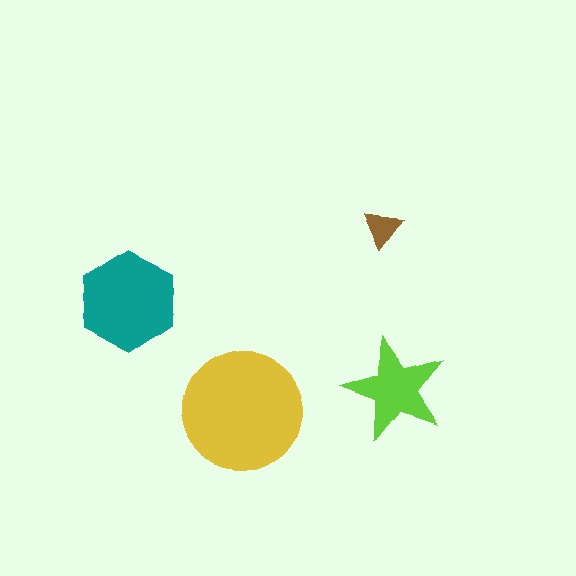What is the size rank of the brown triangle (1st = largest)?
4th.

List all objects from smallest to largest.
The brown triangle, the lime star, the teal hexagon, the yellow circle.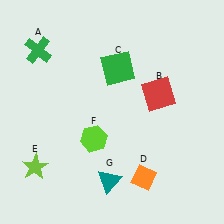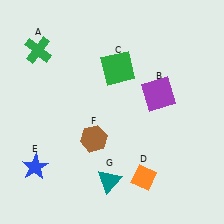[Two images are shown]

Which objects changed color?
B changed from red to purple. E changed from lime to blue. F changed from lime to brown.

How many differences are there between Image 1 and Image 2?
There are 3 differences between the two images.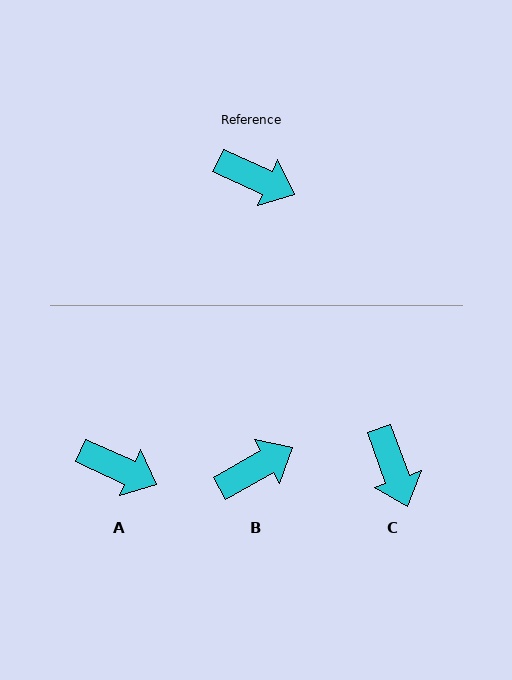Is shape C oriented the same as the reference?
No, it is off by about 46 degrees.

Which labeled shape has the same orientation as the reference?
A.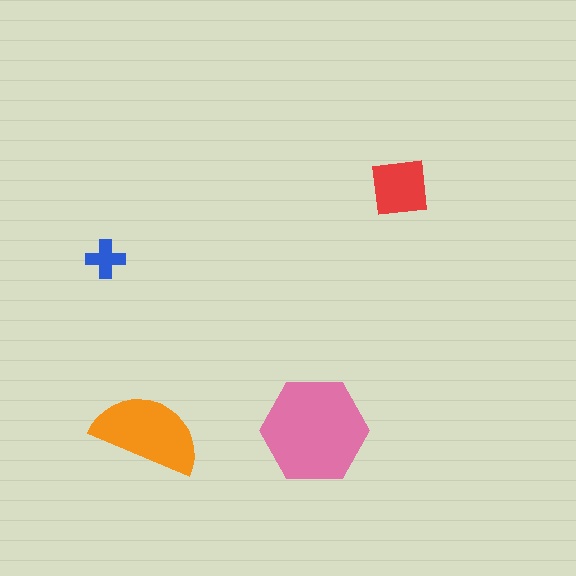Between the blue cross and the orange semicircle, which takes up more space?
The orange semicircle.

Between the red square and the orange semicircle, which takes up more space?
The orange semicircle.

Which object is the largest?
The pink hexagon.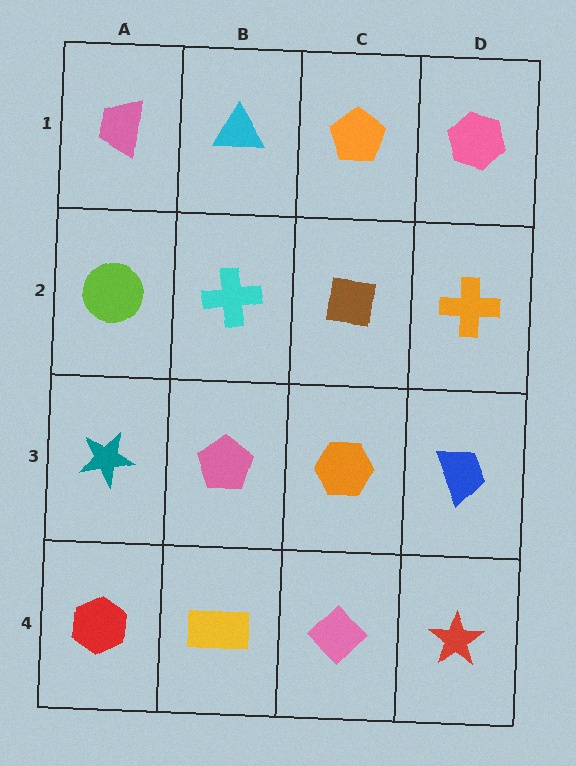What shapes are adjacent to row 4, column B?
A pink pentagon (row 3, column B), a red hexagon (row 4, column A), a pink diamond (row 4, column C).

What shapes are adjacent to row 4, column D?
A blue trapezoid (row 3, column D), a pink diamond (row 4, column C).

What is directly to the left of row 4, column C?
A yellow rectangle.